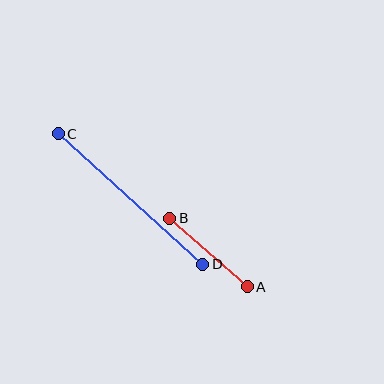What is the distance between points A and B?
The distance is approximately 103 pixels.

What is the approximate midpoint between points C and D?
The midpoint is at approximately (131, 199) pixels.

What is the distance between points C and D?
The distance is approximately 195 pixels.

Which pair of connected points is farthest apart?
Points C and D are farthest apart.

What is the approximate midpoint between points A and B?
The midpoint is at approximately (208, 253) pixels.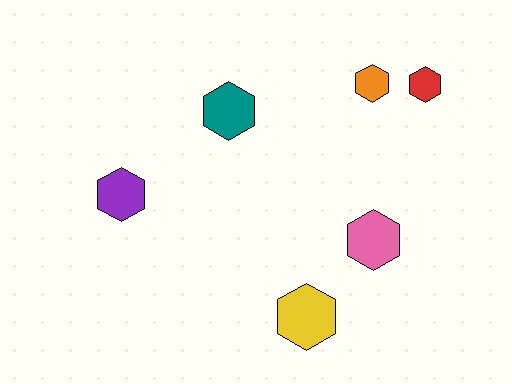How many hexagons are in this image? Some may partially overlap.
There are 6 hexagons.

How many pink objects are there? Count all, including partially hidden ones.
There is 1 pink object.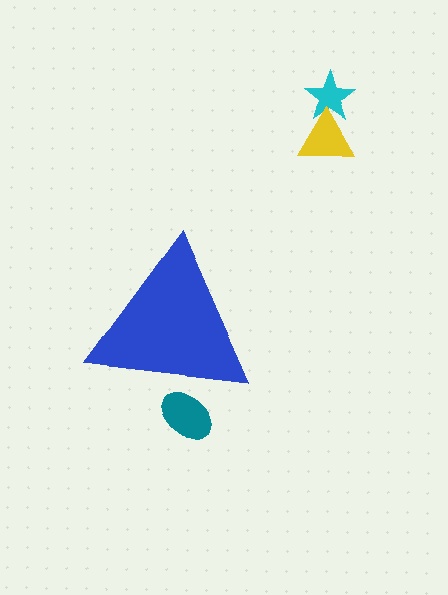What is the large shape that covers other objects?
A blue triangle.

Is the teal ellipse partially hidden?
Yes, the teal ellipse is partially hidden behind the blue triangle.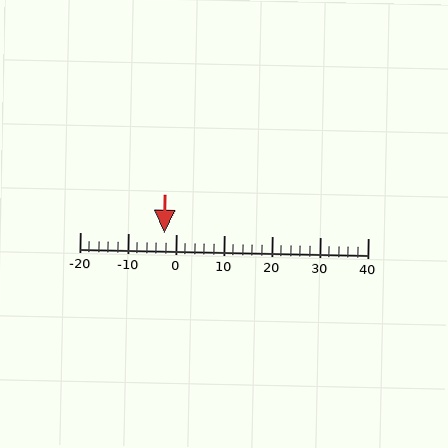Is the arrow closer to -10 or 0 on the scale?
The arrow is closer to 0.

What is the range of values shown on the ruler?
The ruler shows values from -20 to 40.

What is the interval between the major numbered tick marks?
The major tick marks are spaced 10 units apart.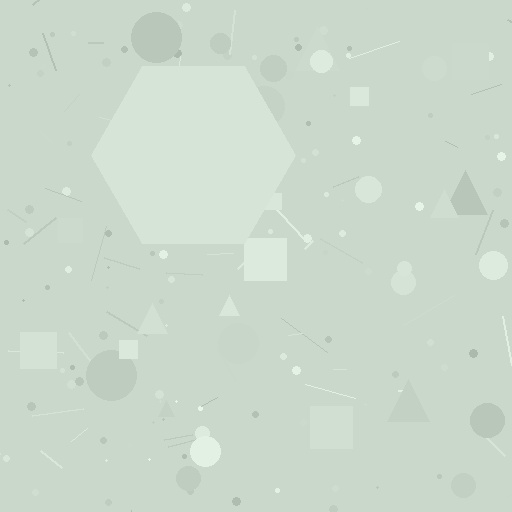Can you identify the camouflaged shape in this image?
The camouflaged shape is a hexagon.